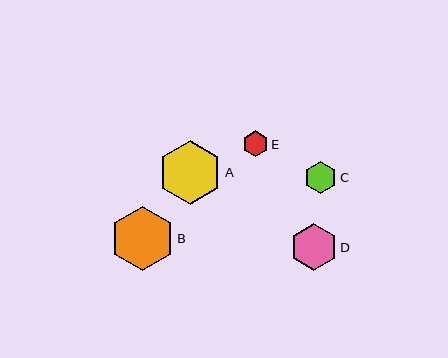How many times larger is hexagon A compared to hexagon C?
Hexagon A is approximately 2.0 times the size of hexagon C.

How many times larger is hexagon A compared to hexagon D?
Hexagon A is approximately 1.4 times the size of hexagon D.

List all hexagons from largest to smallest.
From largest to smallest: A, B, D, C, E.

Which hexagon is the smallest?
Hexagon E is the smallest with a size of approximately 26 pixels.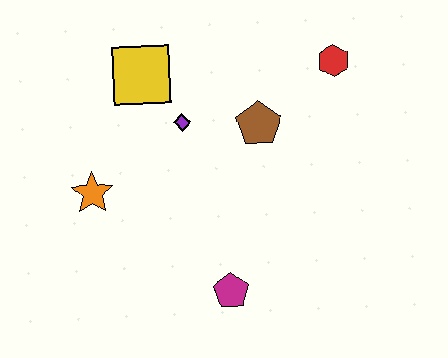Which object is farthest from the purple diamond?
The magenta pentagon is farthest from the purple diamond.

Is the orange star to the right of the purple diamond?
No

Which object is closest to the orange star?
The purple diamond is closest to the orange star.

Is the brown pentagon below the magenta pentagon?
No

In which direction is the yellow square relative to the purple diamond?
The yellow square is above the purple diamond.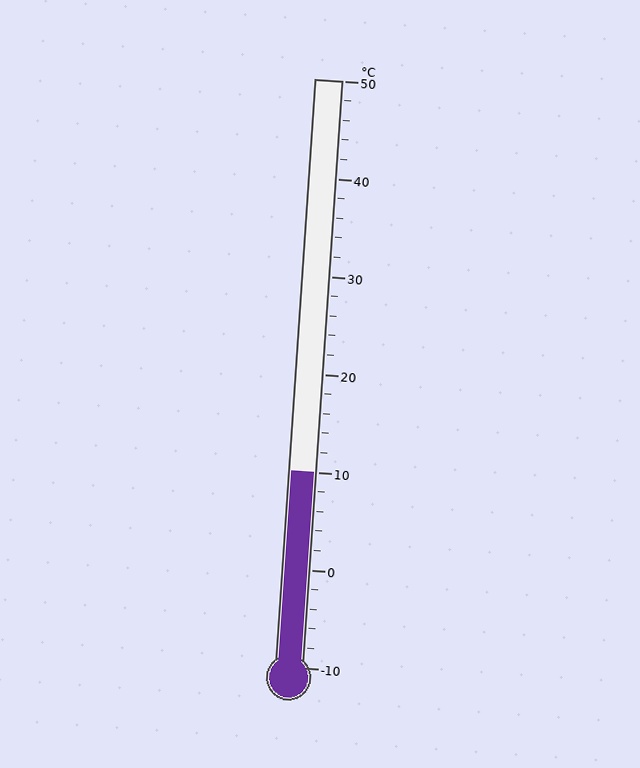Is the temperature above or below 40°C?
The temperature is below 40°C.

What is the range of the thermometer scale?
The thermometer scale ranges from -10°C to 50°C.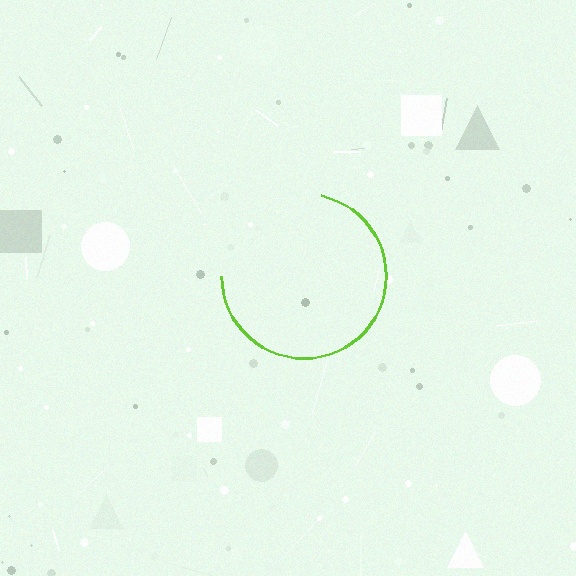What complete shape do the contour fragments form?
The contour fragments form a circle.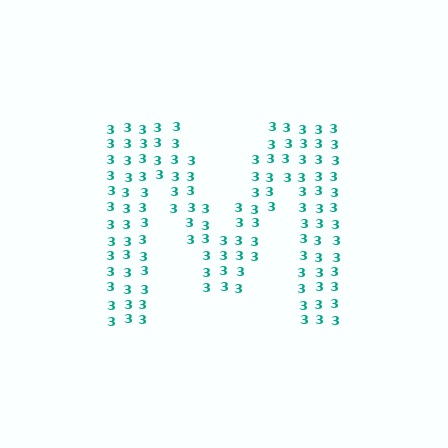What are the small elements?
The small elements are digit 3's.